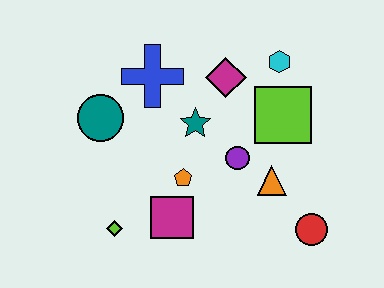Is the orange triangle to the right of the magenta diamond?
Yes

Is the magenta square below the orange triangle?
Yes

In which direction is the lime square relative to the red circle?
The lime square is above the red circle.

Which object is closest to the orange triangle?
The purple circle is closest to the orange triangle.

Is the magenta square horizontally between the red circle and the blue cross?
Yes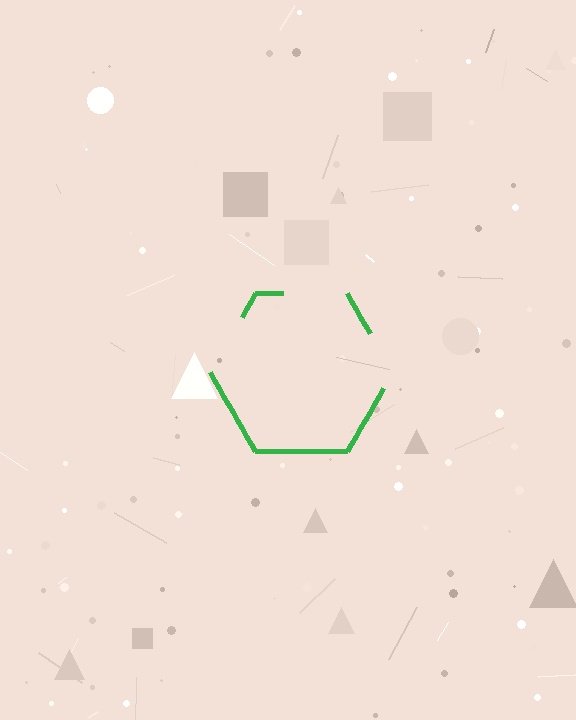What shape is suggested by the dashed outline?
The dashed outline suggests a hexagon.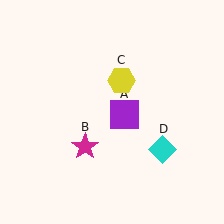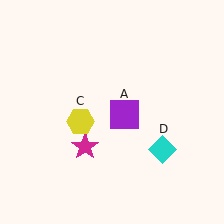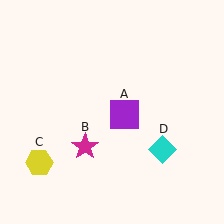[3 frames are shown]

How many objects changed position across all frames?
1 object changed position: yellow hexagon (object C).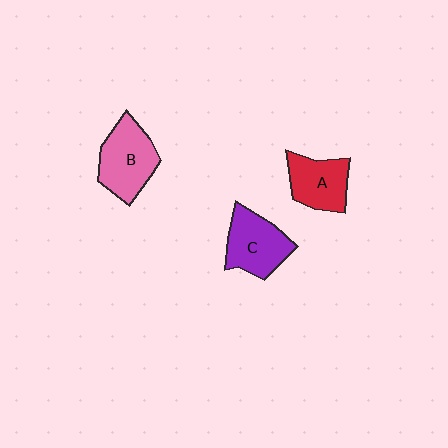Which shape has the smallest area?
Shape A (red).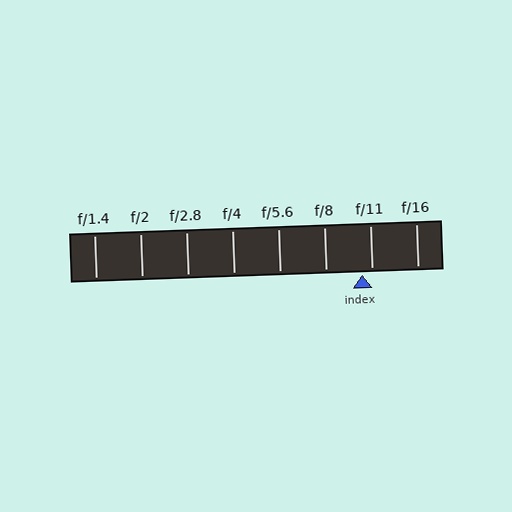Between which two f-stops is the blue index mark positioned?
The index mark is between f/8 and f/11.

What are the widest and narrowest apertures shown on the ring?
The widest aperture shown is f/1.4 and the narrowest is f/16.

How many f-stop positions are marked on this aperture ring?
There are 8 f-stop positions marked.